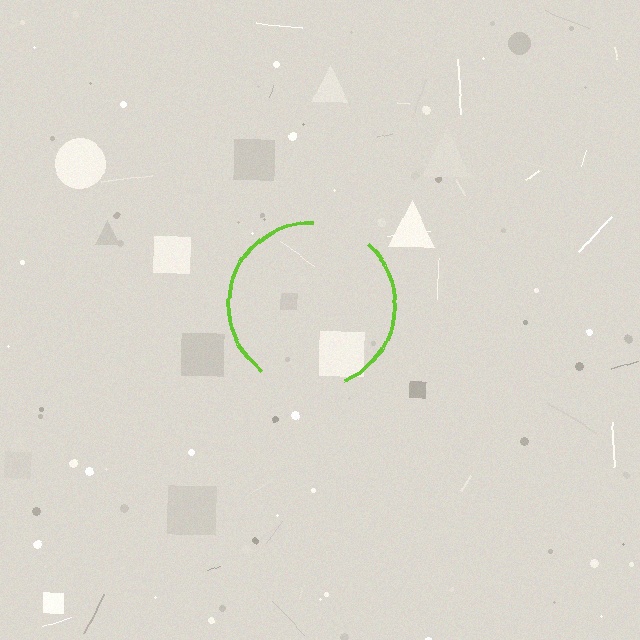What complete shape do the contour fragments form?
The contour fragments form a circle.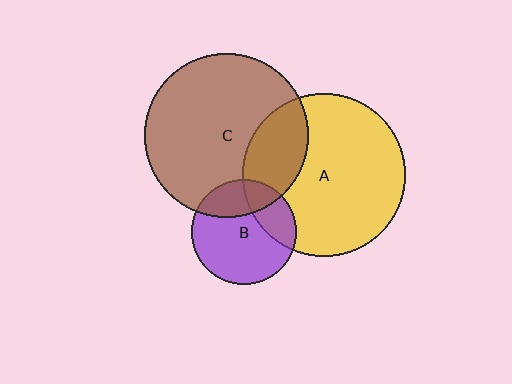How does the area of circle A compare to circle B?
Approximately 2.4 times.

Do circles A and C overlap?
Yes.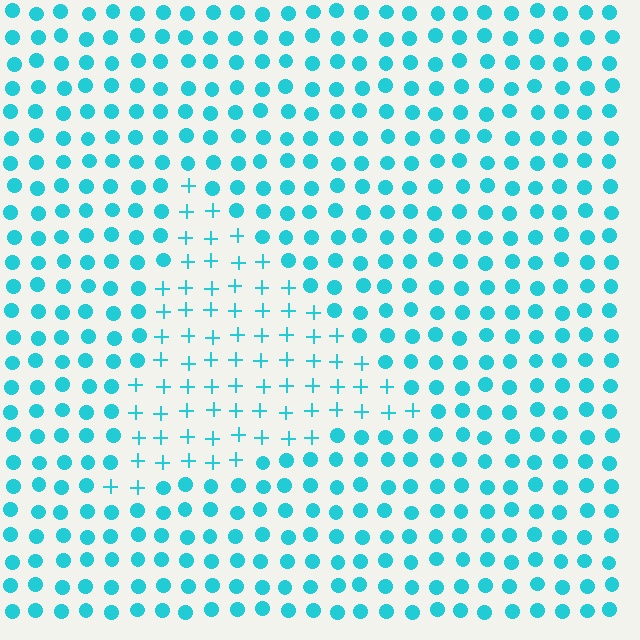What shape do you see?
I see a triangle.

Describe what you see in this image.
The image is filled with small cyan elements arranged in a uniform grid. A triangle-shaped region contains plus signs, while the surrounding area contains circles. The boundary is defined purely by the change in element shape.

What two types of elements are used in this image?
The image uses plus signs inside the triangle region and circles outside it.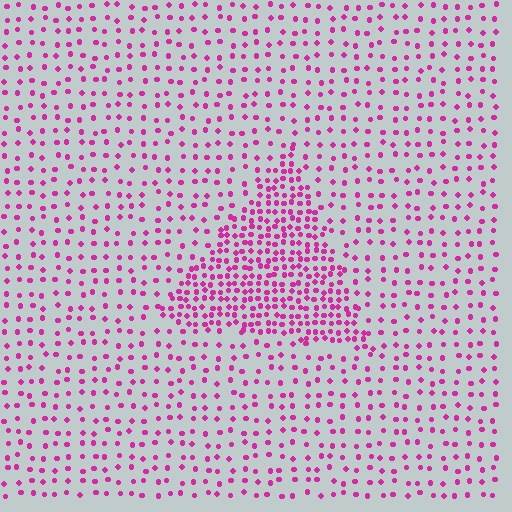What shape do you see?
I see a triangle.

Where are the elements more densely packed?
The elements are more densely packed inside the triangle boundary.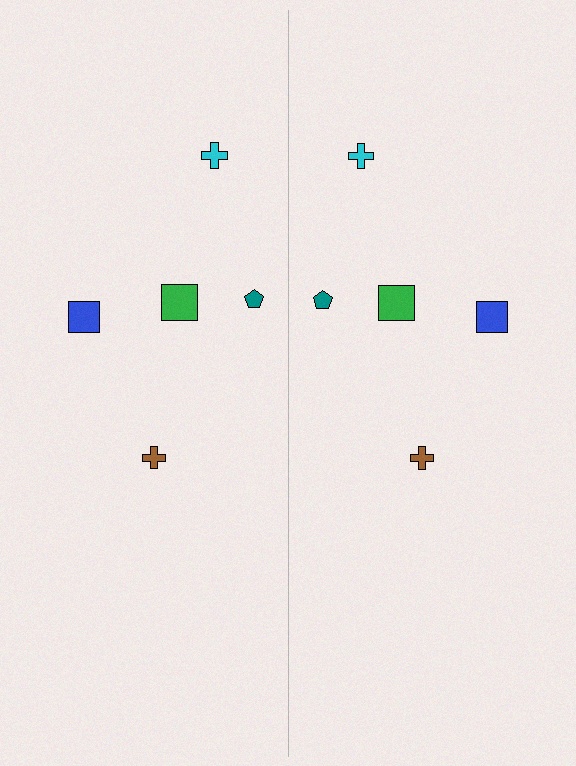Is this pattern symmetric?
Yes, this pattern has bilateral (reflection) symmetry.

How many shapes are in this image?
There are 10 shapes in this image.